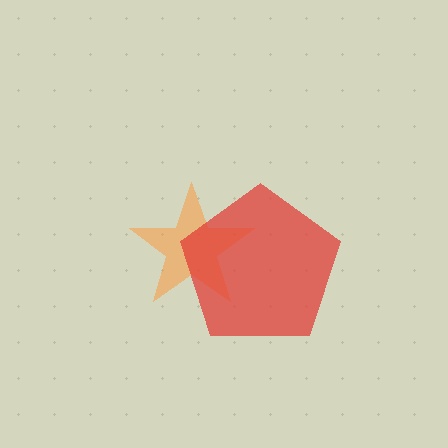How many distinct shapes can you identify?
There are 2 distinct shapes: an orange star, a red pentagon.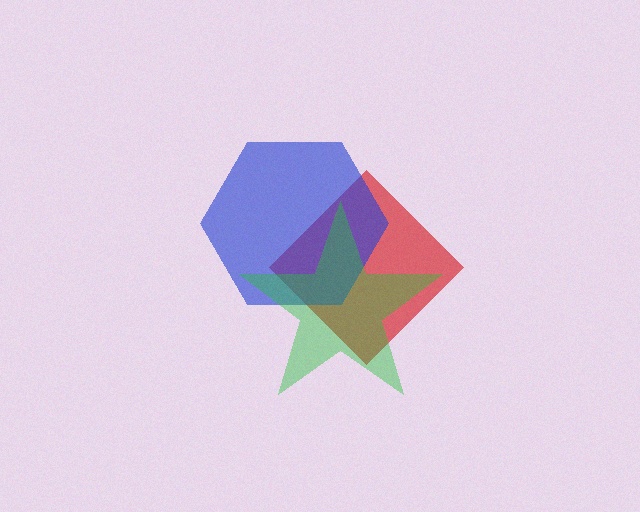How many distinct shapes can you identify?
There are 3 distinct shapes: a red diamond, a blue hexagon, a green star.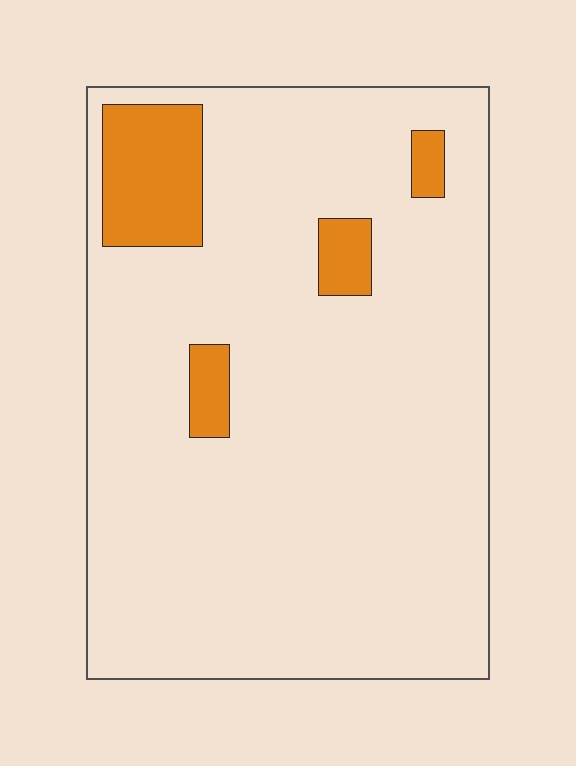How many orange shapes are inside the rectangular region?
4.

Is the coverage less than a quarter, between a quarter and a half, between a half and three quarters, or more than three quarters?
Less than a quarter.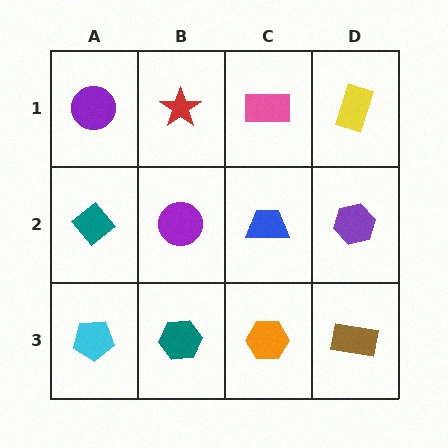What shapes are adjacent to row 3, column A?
A teal diamond (row 2, column A), a teal hexagon (row 3, column B).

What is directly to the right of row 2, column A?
A purple circle.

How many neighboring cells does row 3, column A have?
2.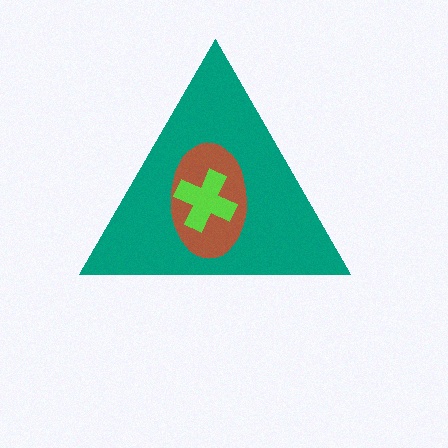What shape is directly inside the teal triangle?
The brown ellipse.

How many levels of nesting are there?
3.